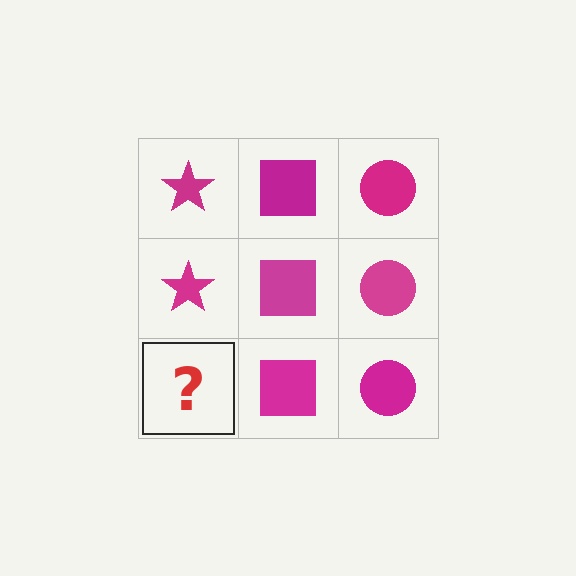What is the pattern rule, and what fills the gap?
The rule is that each column has a consistent shape. The gap should be filled with a magenta star.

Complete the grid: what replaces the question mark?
The question mark should be replaced with a magenta star.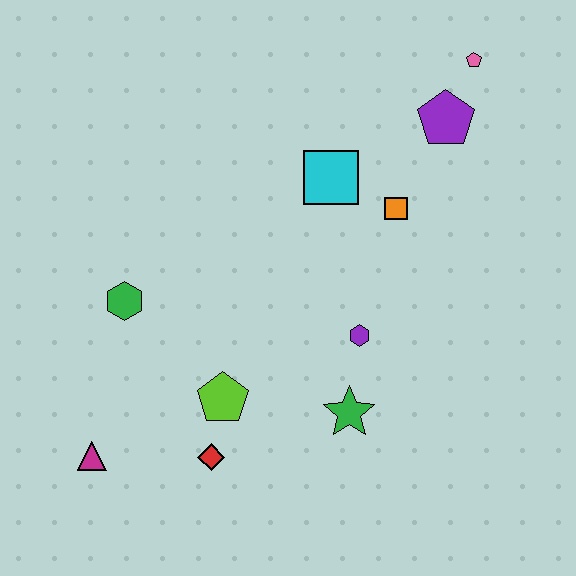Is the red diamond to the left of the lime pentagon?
Yes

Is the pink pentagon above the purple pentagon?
Yes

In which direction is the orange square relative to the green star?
The orange square is above the green star.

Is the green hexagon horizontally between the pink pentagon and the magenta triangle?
Yes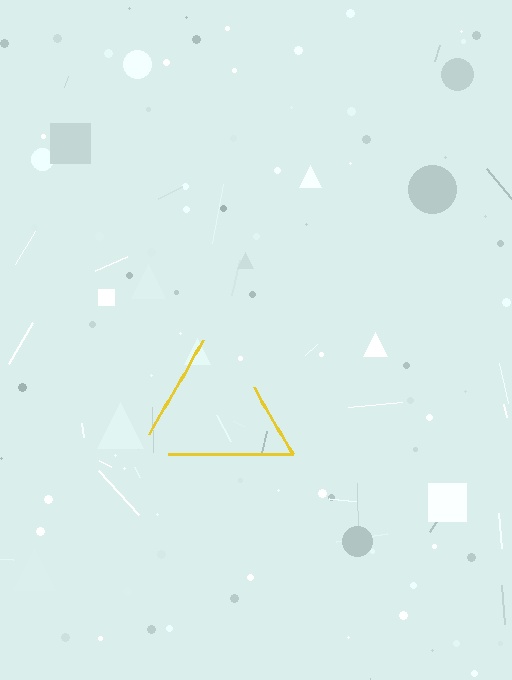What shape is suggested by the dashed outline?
The dashed outline suggests a triangle.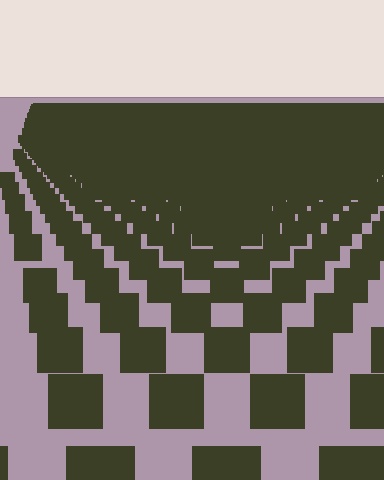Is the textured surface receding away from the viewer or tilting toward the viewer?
The surface is receding away from the viewer. Texture elements get smaller and denser toward the top.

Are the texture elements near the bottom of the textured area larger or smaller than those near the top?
Larger. Near the bottom, elements are closer to the viewer and appear at a bigger on-screen size.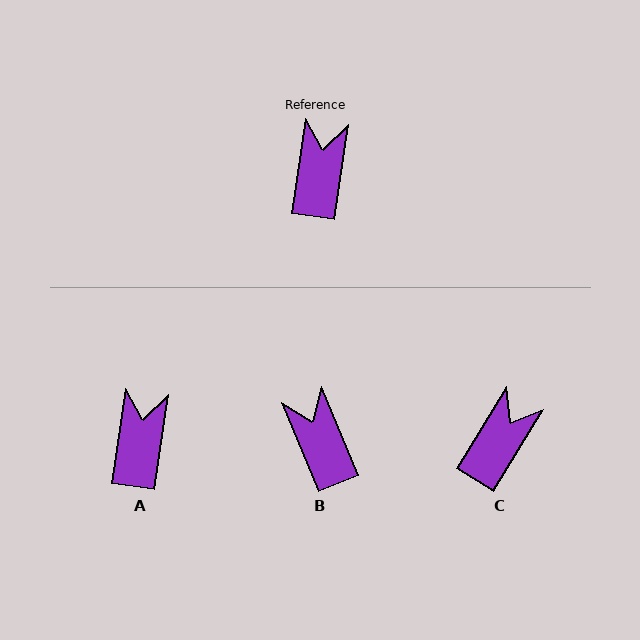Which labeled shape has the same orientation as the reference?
A.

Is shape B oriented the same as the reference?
No, it is off by about 31 degrees.